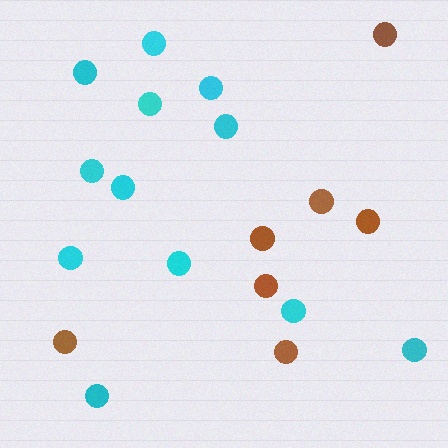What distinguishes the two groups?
There are 2 groups: one group of cyan circles (12) and one group of brown circles (7).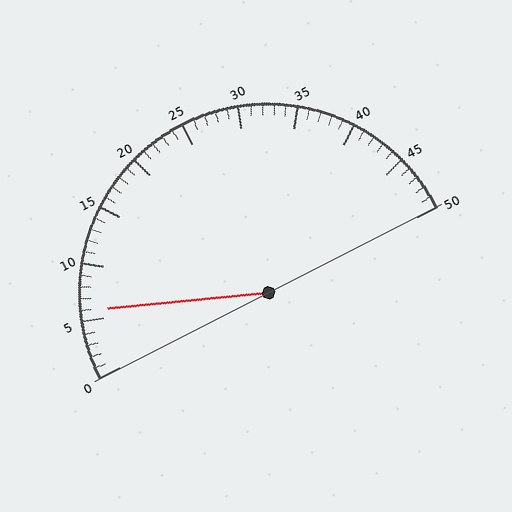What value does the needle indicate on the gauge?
The needle indicates approximately 6.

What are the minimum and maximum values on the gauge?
The gauge ranges from 0 to 50.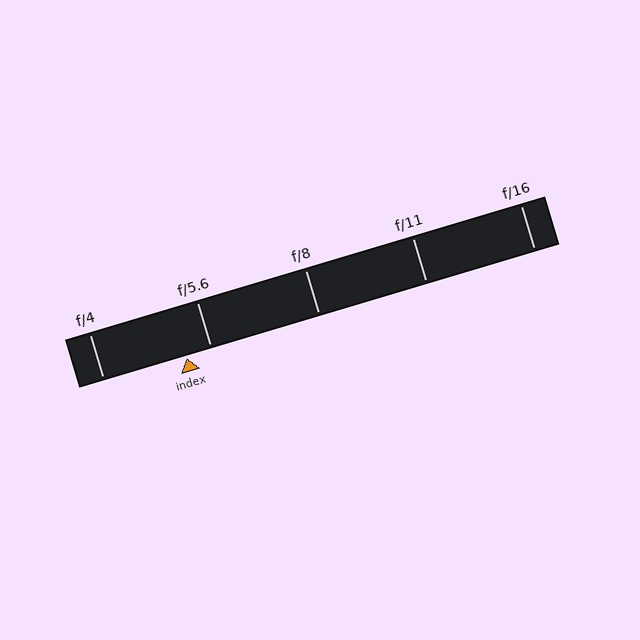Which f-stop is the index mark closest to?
The index mark is closest to f/5.6.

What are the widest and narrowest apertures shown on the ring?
The widest aperture shown is f/4 and the narrowest is f/16.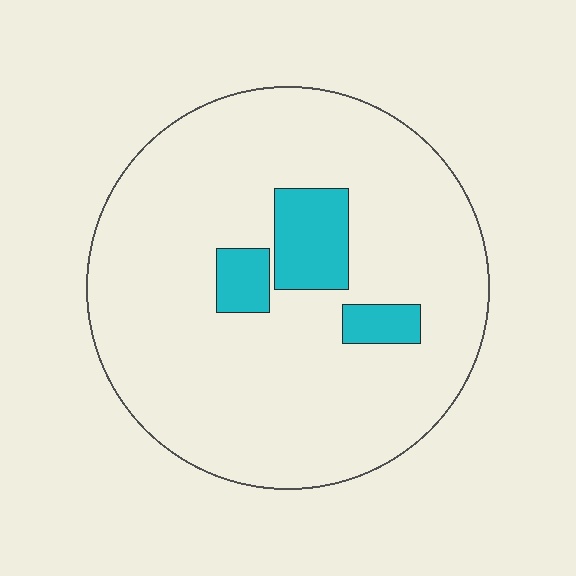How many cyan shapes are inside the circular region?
3.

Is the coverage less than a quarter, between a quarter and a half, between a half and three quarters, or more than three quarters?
Less than a quarter.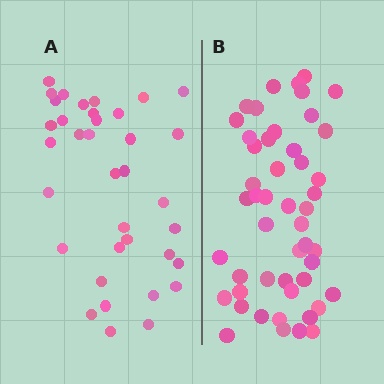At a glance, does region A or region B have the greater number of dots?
Region B (the right region) has more dots.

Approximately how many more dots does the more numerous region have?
Region B has approximately 15 more dots than region A.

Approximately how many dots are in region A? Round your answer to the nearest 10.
About 40 dots. (The exact count is 36, which rounds to 40.)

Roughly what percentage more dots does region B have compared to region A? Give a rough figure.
About 35% more.